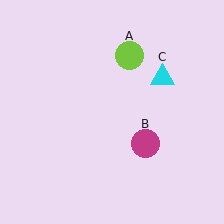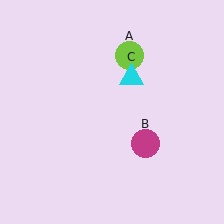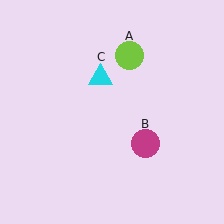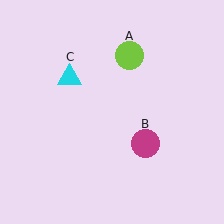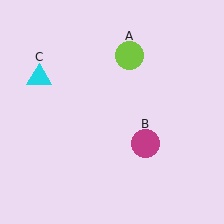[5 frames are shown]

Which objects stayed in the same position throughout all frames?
Lime circle (object A) and magenta circle (object B) remained stationary.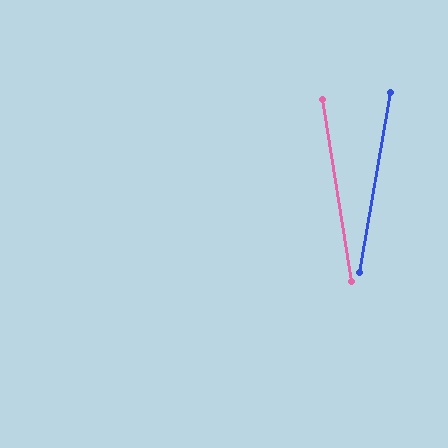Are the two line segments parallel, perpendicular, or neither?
Neither parallel nor perpendicular — they differ by about 19°.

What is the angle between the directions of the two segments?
Approximately 19 degrees.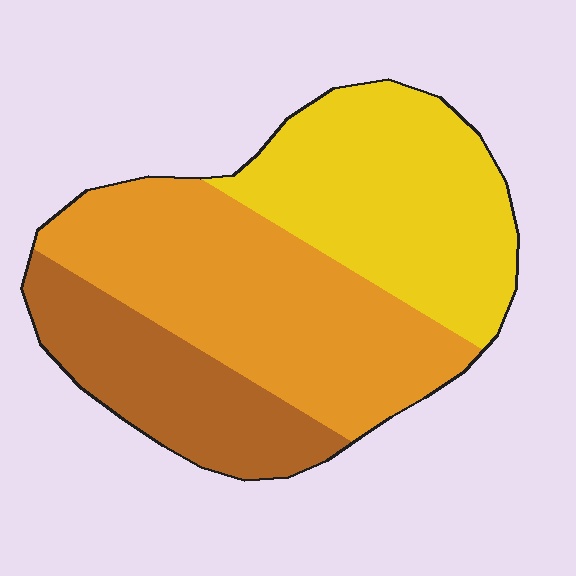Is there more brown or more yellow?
Yellow.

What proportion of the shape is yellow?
Yellow covers about 35% of the shape.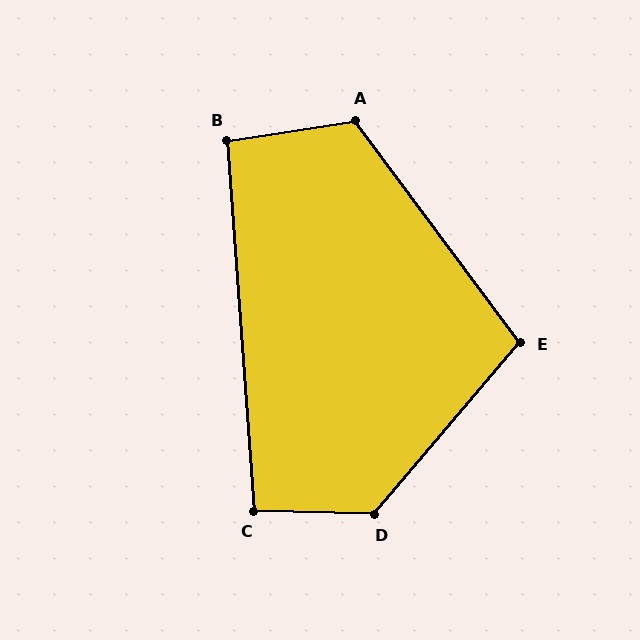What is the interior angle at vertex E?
Approximately 103 degrees (obtuse).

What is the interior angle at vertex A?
Approximately 118 degrees (obtuse).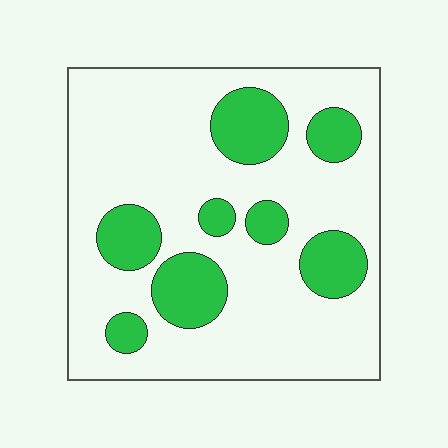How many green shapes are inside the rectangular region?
8.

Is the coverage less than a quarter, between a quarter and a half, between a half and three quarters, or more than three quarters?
Less than a quarter.